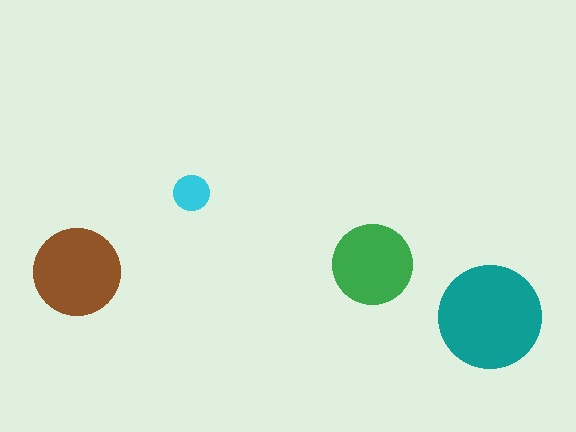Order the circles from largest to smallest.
the teal one, the brown one, the green one, the cyan one.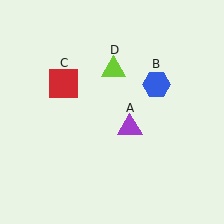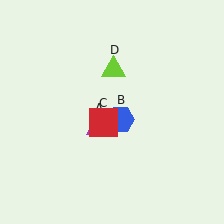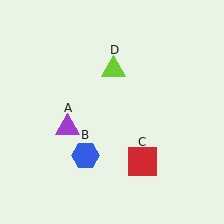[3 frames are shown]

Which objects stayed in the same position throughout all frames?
Lime triangle (object D) remained stationary.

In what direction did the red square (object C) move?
The red square (object C) moved down and to the right.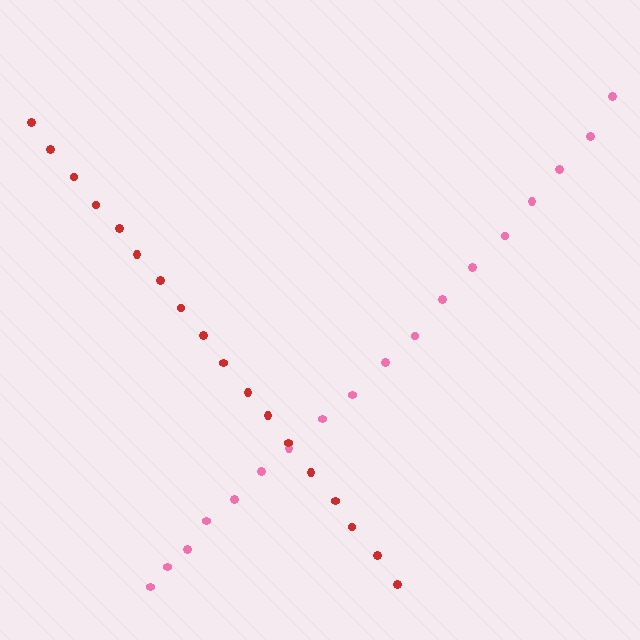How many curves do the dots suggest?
There are 2 distinct paths.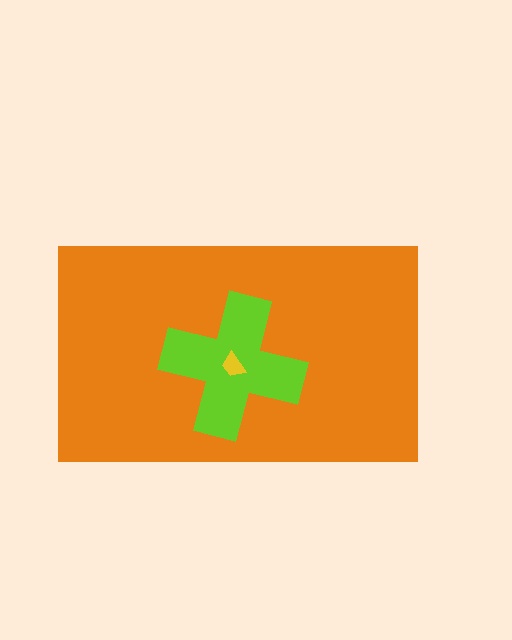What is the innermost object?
The yellow trapezoid.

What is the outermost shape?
The orange rectangle.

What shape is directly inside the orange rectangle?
The lime cross.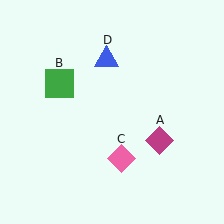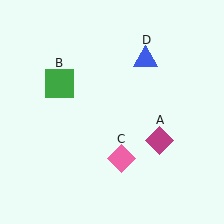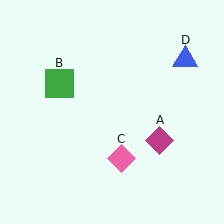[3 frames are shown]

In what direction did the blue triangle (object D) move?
The blue triangle (object D) moved right.